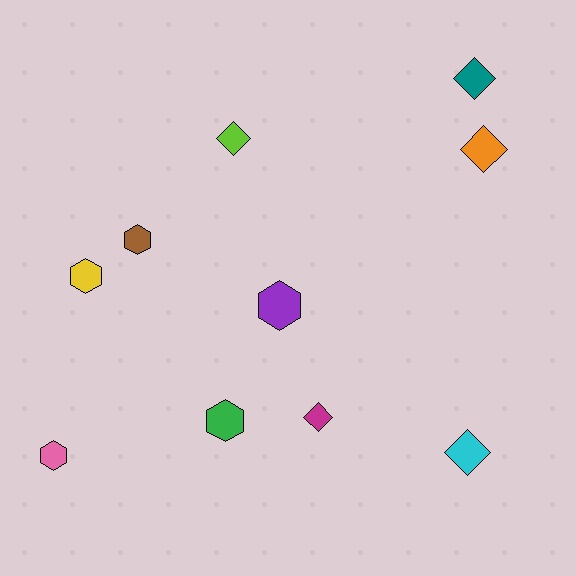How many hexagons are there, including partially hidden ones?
There are 5 hexagons.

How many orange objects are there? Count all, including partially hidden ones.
There is 1 orange object.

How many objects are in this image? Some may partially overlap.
There are 10 objects.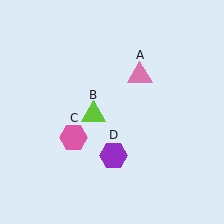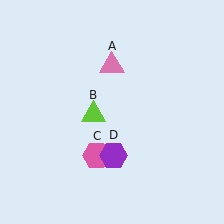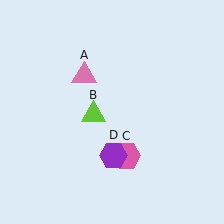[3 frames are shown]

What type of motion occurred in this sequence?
The pink triangle (object A), pink hexagon (object C) rotated counterclockwise around the center of the scene.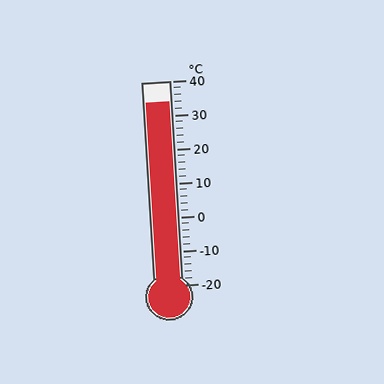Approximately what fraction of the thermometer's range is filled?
The thermometer is filled to approximately 90% of its range.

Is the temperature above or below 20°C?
The temperature is above 20°C.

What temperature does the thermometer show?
The thermometer shows approximately 34°C.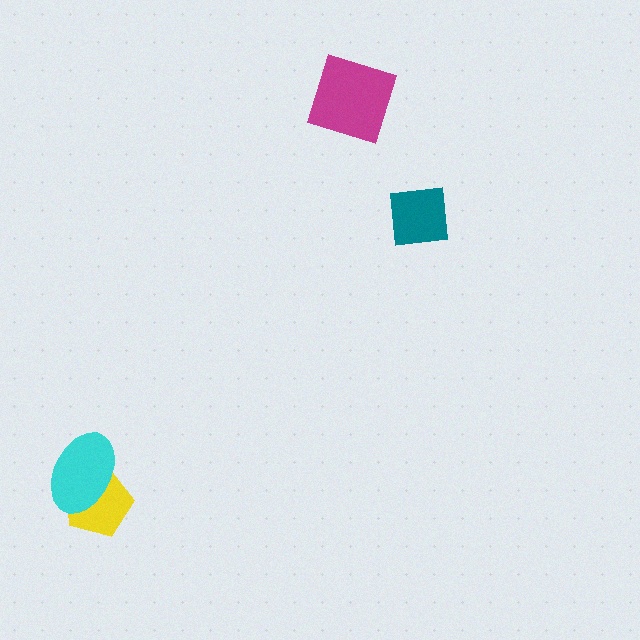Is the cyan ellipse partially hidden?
No, no other shape covers it.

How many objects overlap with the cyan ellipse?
1 object overlaps with the cyan ellipse.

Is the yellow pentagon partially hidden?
Yes, it is partially covered by another shape.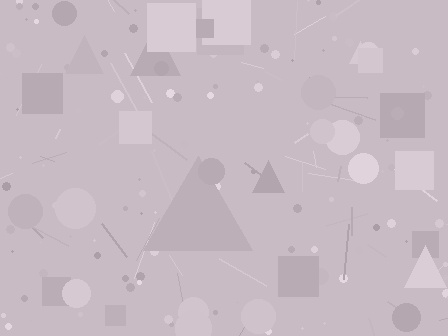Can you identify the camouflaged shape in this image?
The camouflaged shape is a triangle.